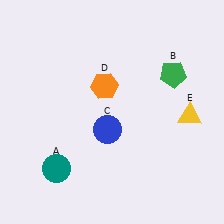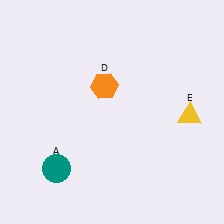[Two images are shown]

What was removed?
The green pentagon (B), the blue circle (C) were removed in Image 2.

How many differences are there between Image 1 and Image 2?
There are 2 differences between the two images.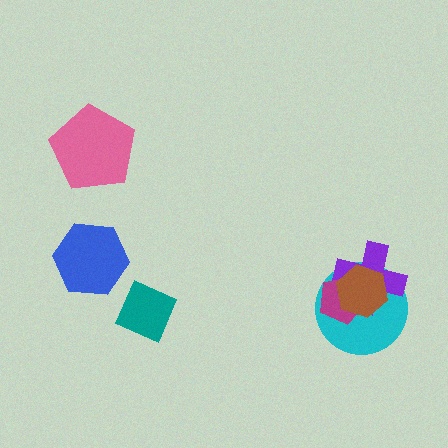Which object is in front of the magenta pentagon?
The brown hexagon is in front of the magenta pentagon.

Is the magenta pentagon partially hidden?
Yes, it is partially covered by another shape.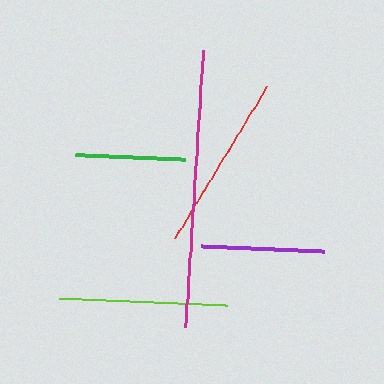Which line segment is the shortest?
The green line is the shortest at approximately 110 pixels.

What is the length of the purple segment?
The purple segment is approximately 123 pixels long.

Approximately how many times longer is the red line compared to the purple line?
The red line is approximately 1.5 times the length of the purple line.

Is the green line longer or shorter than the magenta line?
The magenta line is longer than the green line.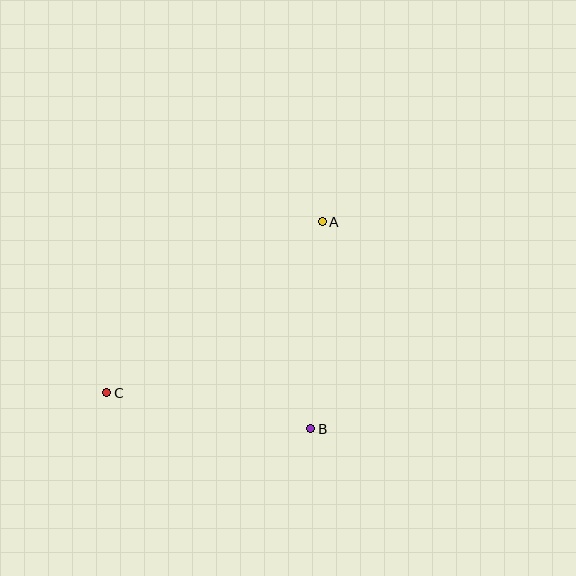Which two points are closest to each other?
Points B and C are closest to each other.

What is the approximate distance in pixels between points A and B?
The distance between A and B is approximately 207 pixels.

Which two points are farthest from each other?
Points A and C are farthest from each other.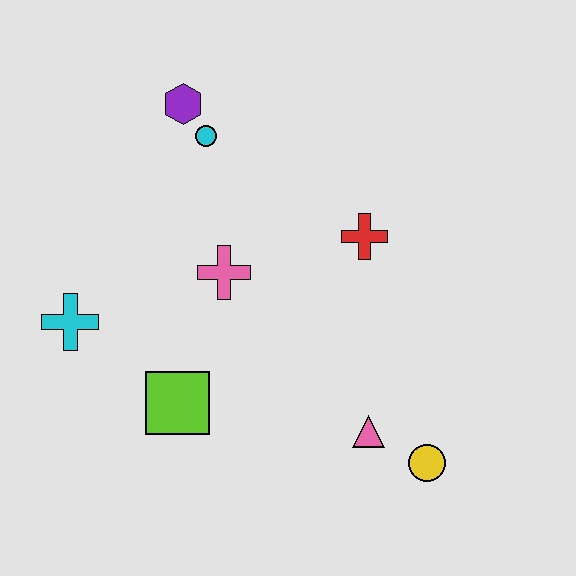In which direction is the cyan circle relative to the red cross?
The cyan circle is to the left of the red cross.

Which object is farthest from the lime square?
The purple hexagon is farthest from the lime square.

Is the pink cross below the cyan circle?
Yes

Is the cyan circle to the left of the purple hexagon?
No